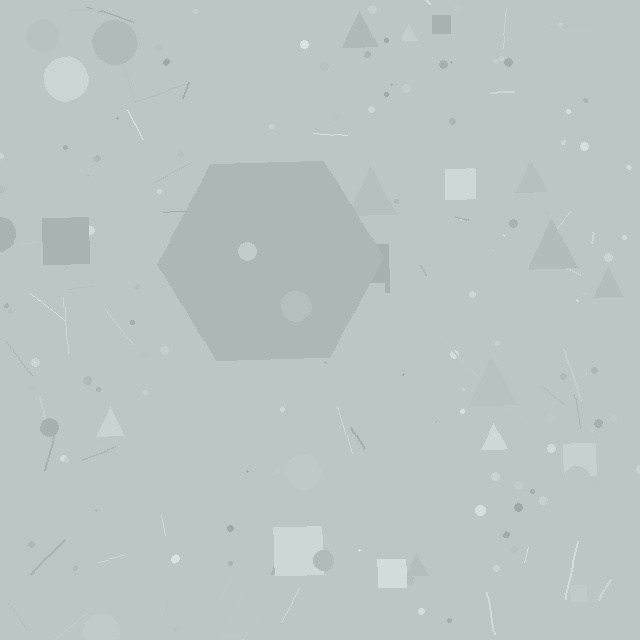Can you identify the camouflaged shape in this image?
The camouflaged shape is a hexagon.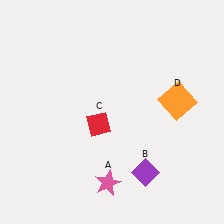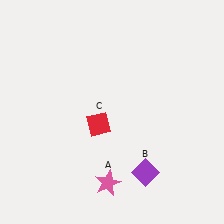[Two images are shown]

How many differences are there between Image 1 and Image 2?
There is 1 difference between the two images.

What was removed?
The orange square (D) was removed in Image 2.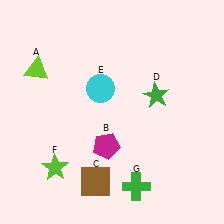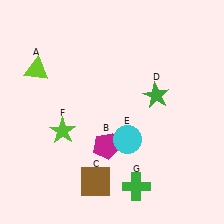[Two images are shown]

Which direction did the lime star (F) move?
The lime star (F) moved up.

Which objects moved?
The objects that moved are: the cyan circle (E), the lime star (F).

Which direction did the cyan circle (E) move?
The cyan circle (E) moved down.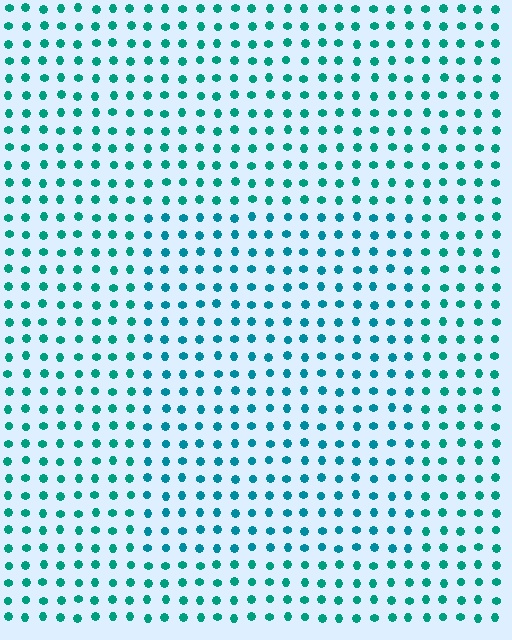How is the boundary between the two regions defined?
The boundary is defined purely by a slight shift in hue (about 20 degrees). Spacing, size, and orientation are identical on both sides.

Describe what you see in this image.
The image is filled with small teal elements in a uniform arrangement. A rectangle-shaped region is visible where the elements are tinted to a slightly different hue, forming a subtle color boundary.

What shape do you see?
I see a rectangle.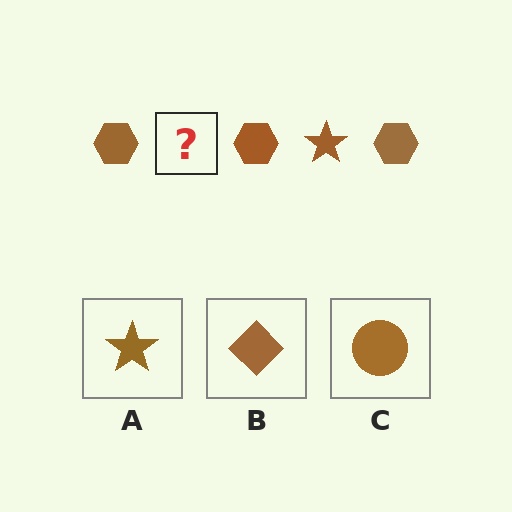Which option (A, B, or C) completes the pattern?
A.